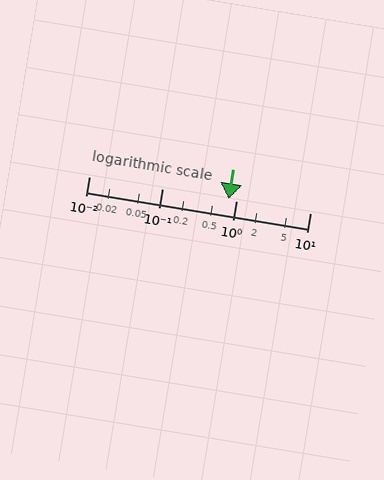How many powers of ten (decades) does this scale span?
The scale spans 3 decades, from 0.01 to 10.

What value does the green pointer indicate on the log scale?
The pointer indicates approximately 0.78.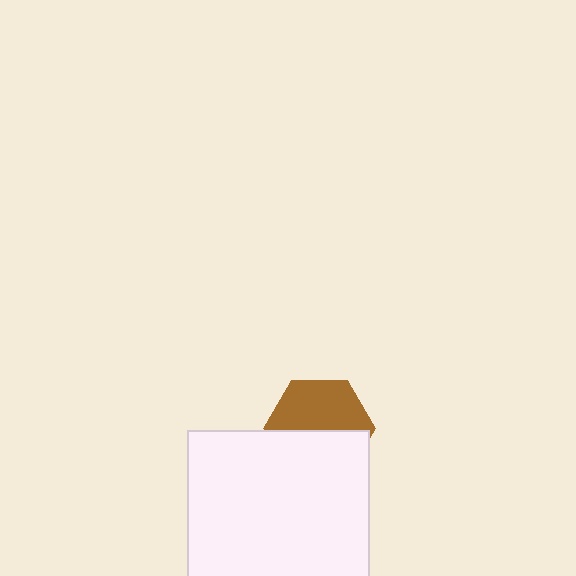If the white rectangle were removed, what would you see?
You would see the complete brown hexagon.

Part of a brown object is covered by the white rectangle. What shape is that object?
It is a hexagon.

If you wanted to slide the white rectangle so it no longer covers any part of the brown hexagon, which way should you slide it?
Slide it down — that is the most direct way to separate the two shapes.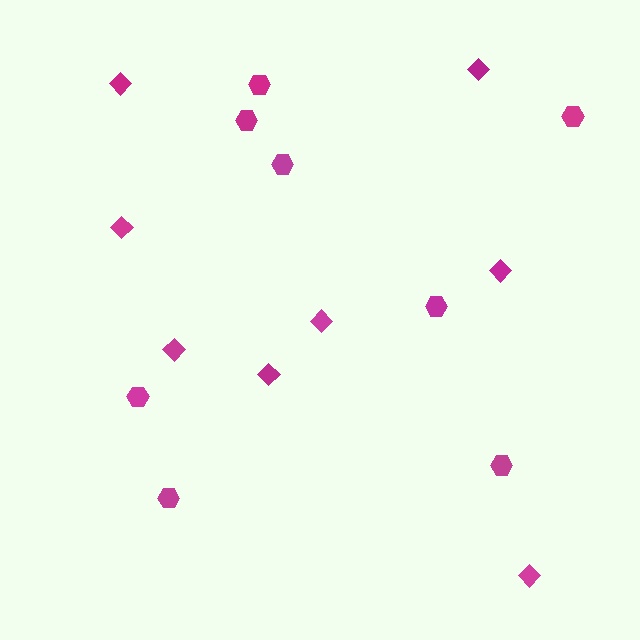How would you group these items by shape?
There are 2 groups: one group of hexagons (8) and one group of diamonds (8).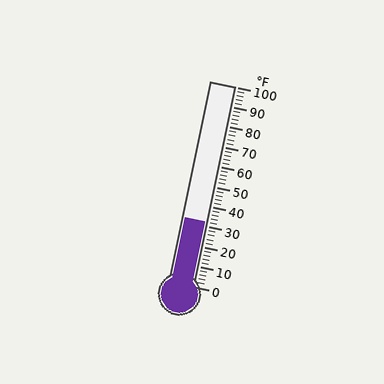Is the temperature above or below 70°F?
The temperature is below 70°F.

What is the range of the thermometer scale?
The thermometer scale ranges from 0°F to 100°F.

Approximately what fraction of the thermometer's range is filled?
The thermometer is filled to approximately 30% of its range.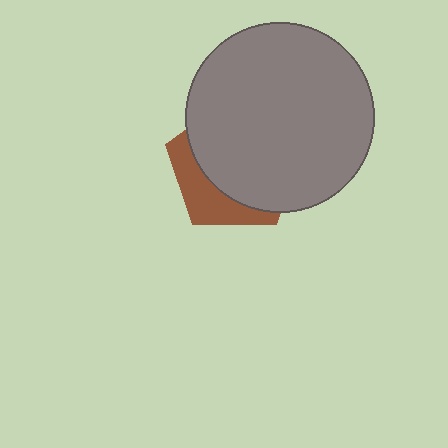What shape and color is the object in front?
The object in front is a gray circle.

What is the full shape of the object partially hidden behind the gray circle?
The partially hidden object is a brown pentagon.